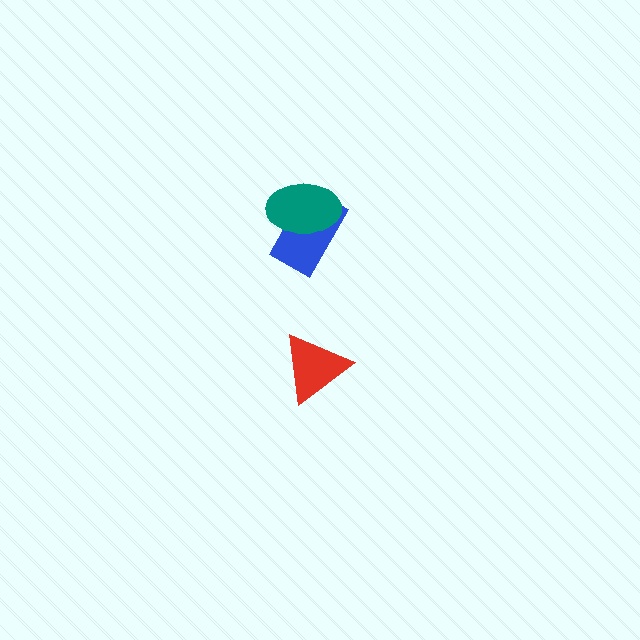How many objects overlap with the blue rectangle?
1 object overlaps with the blue rectangle.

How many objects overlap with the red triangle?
0 objects overlap with the red triangle.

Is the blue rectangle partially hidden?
Yes, it is partially covered by another shape.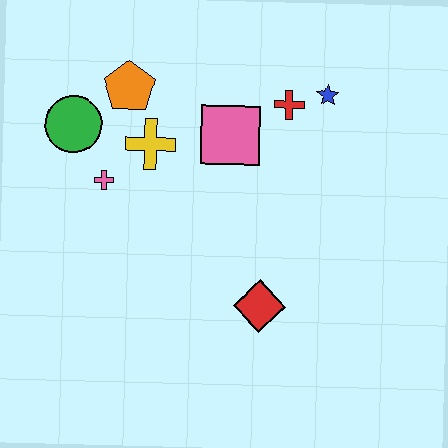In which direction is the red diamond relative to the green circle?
The red diamond is to the right of the green circle.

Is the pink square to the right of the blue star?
No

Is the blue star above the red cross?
Yes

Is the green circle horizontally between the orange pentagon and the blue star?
No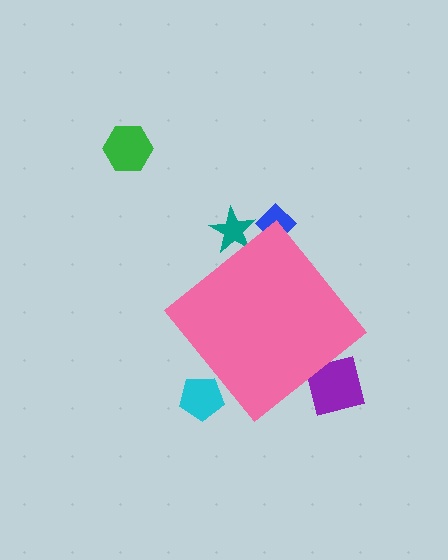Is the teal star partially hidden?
Yes, the teal star is partially hidden behind the pink diamond.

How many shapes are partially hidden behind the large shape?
4 shapes are partially hidden.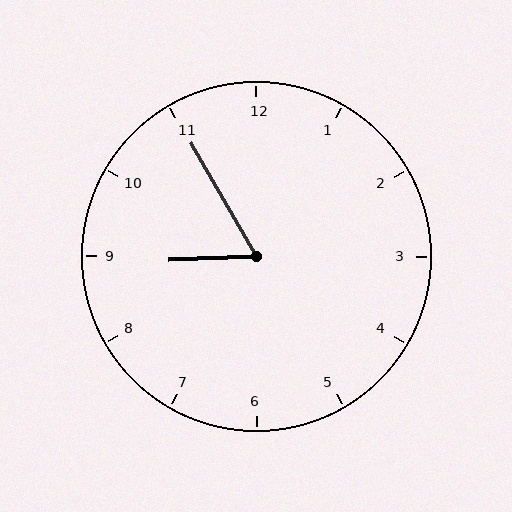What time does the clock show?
8:55.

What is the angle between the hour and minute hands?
Approximately 62 degrees.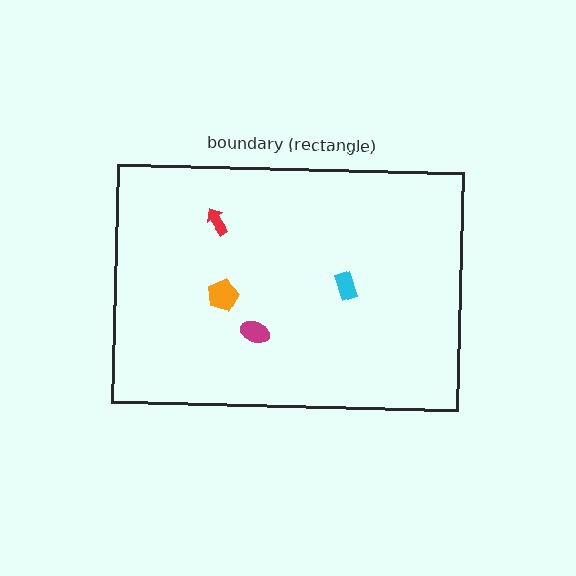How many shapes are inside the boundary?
4 inside, 0 outside.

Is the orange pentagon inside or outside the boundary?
Inside.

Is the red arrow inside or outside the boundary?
Inside.